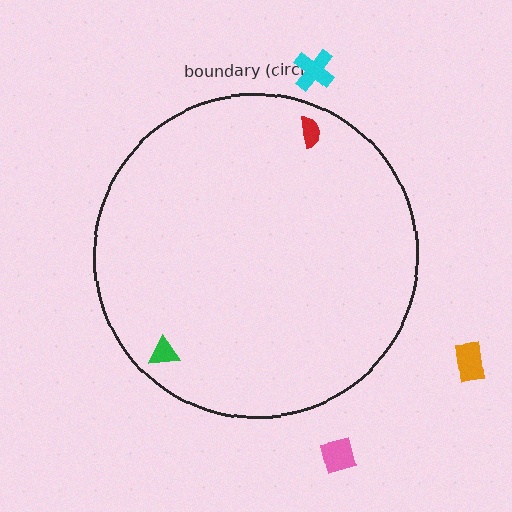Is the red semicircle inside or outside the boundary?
Inside.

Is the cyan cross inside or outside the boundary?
Outside.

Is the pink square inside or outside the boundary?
Outside.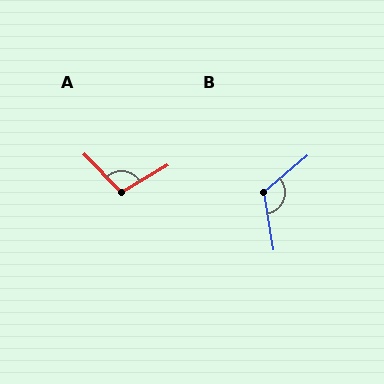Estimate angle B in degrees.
Approximately 121 degrees.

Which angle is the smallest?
A, at approximately 104 degrees.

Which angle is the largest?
B, at approximately 121 degrees.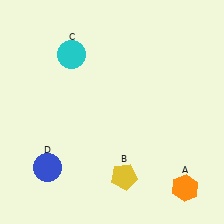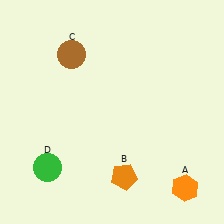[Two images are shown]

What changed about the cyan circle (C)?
In Image 1, C is cyan. In Image 2, it changed to brown.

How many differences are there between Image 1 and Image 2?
There are 3 differences between the two images.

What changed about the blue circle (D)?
In Image 1, D is blue. In Image 2, it changed to green.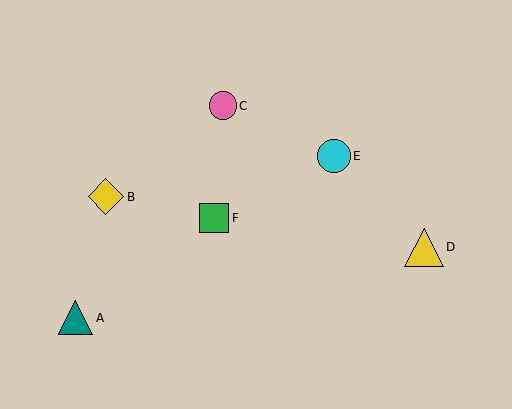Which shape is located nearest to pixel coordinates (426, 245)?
The yellow triangle (labeled D) at (424, 247) is nearest to that location.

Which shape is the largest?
The yellow triangle (labeled D) is the largest.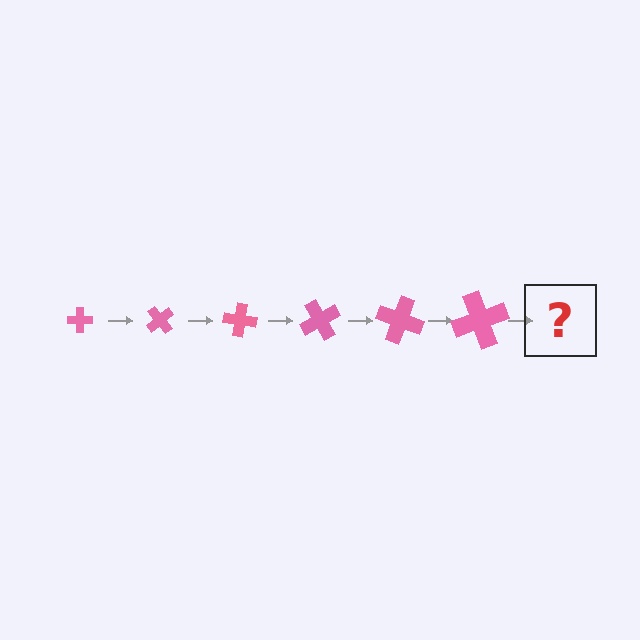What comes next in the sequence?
The next element should be a cross, larger than the previous one and rotated 300 degrees from the start.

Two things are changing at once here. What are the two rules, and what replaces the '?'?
The two rules are that the cross grows larger each step and it rotates 50 degrees each step. The '?' should be a cross, larger than the previous one and rotated 300 degrees from the start.